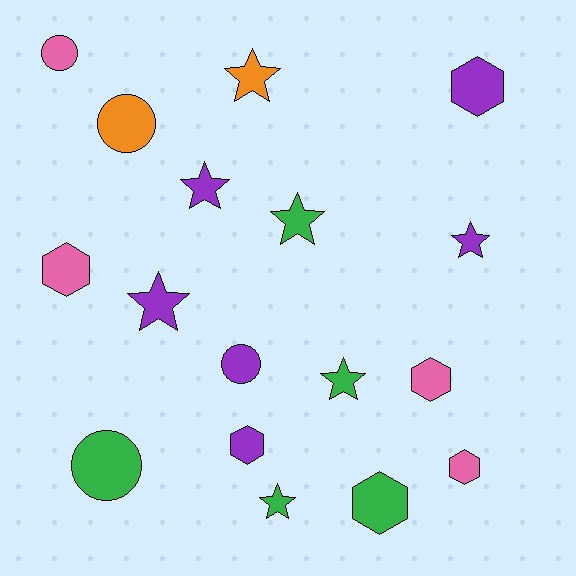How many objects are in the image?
There are 17 objects.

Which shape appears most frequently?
Star, with 7 objects.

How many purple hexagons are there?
There are 2 purple hexagons.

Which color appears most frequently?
Purple, with 6 objects.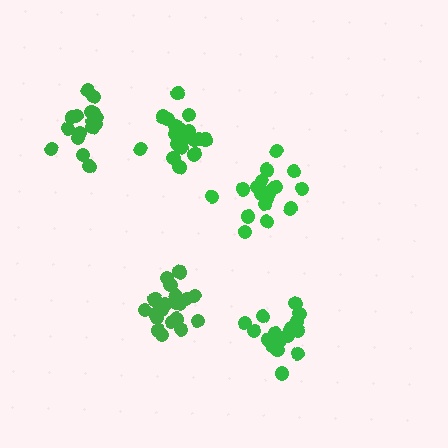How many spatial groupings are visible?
There are 5 spatial groupings.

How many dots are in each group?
Group 1: 19 dots, Group 2: 20 dots, Group 3: 20 dots, Group 4: 18 dots, Group 5: 16 dots (93 total).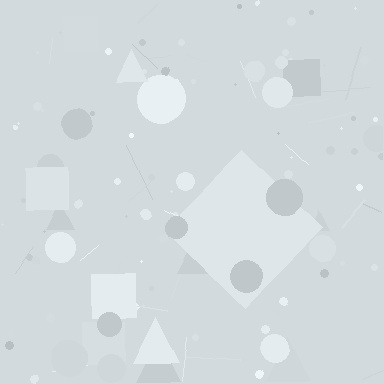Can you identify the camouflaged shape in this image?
The camouflaged shape is a diamond.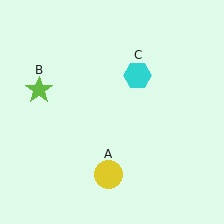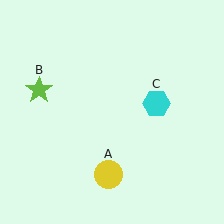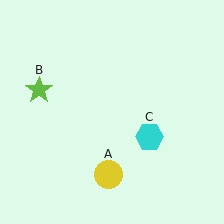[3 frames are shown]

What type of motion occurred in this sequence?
The cyan hexagon (object C) rotated clockwise around the center of the scene.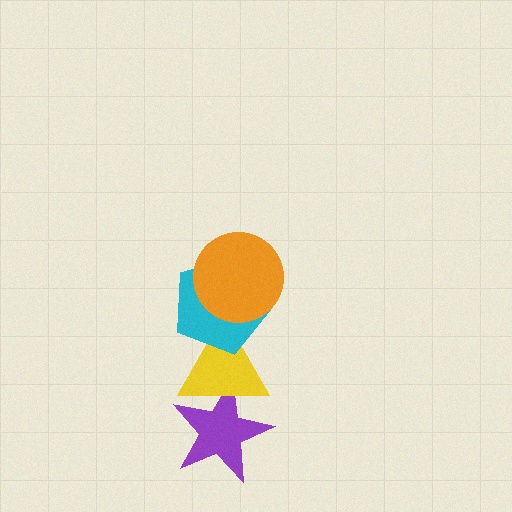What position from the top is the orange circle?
The orange circle is 1st from the top.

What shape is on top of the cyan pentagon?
The orange circle is on top of the cyan pentagon.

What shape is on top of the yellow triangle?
The cyan pentagon is on top of the yellow triangle.